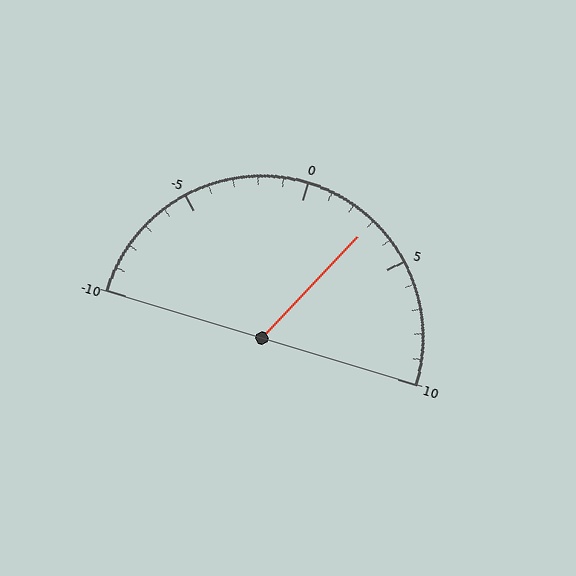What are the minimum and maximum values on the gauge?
The gauge ranges from -10 to 10.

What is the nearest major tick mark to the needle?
The nearest major tick mark is 5.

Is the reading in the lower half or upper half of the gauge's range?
The reading is in the upper half of the range (-10 to 10).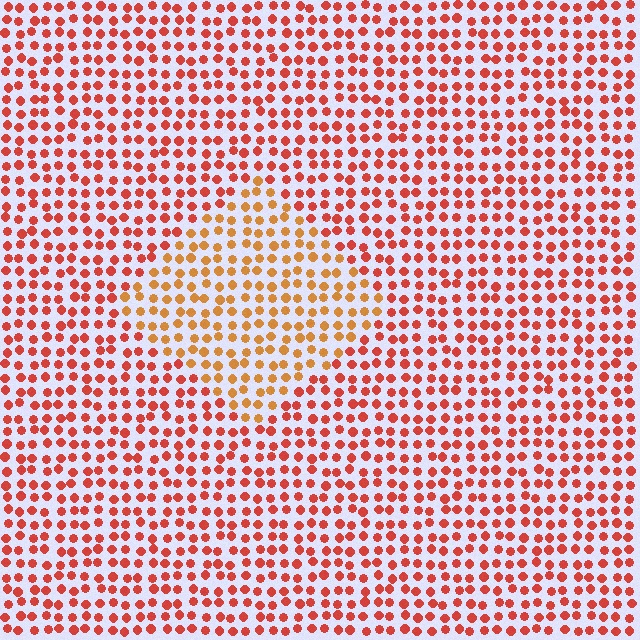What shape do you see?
I see a diamond.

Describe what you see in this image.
The image is filled with small red elements in a uniform arrangement. A diamond-shaped region is visible where the elements are tinted to a slightly different hue, forming a subtle color boundary.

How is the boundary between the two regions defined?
The boundary is defined purely by a slight shift in hue (about 29 degrees). Spacing, size, and orientation are identical on both sides.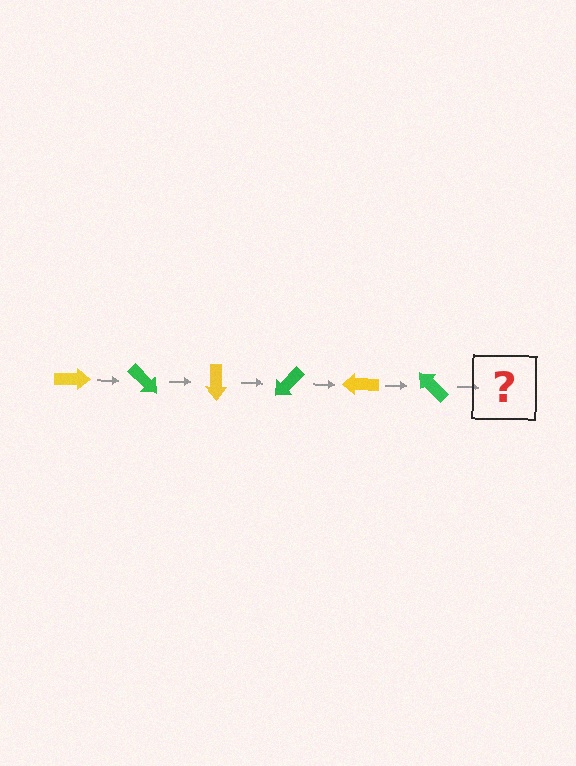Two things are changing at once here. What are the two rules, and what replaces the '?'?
The two rules are that it rotates 45 degrees each step and the color cycles through yellow and green. The '?' should be a yellow arrow, rotated 270 degrees from the start.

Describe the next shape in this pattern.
It should be a yellow arrow, rotated 270 degrees from the start.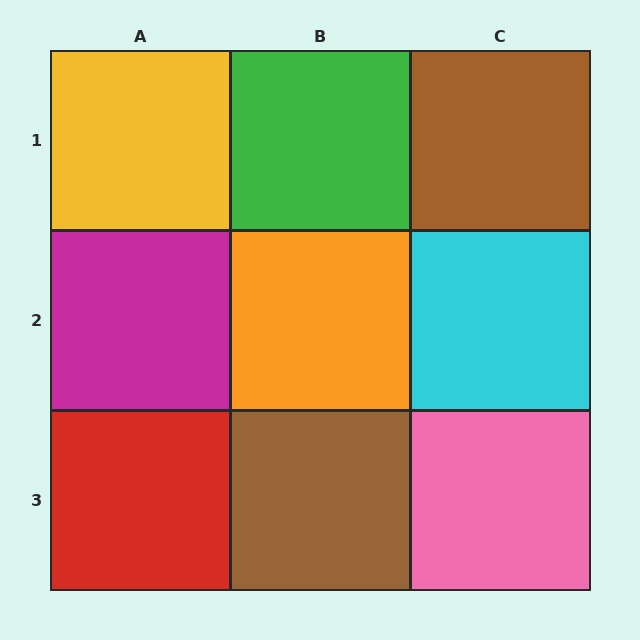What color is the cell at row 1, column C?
Brown.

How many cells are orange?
1 cell is orange.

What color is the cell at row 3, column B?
Brown.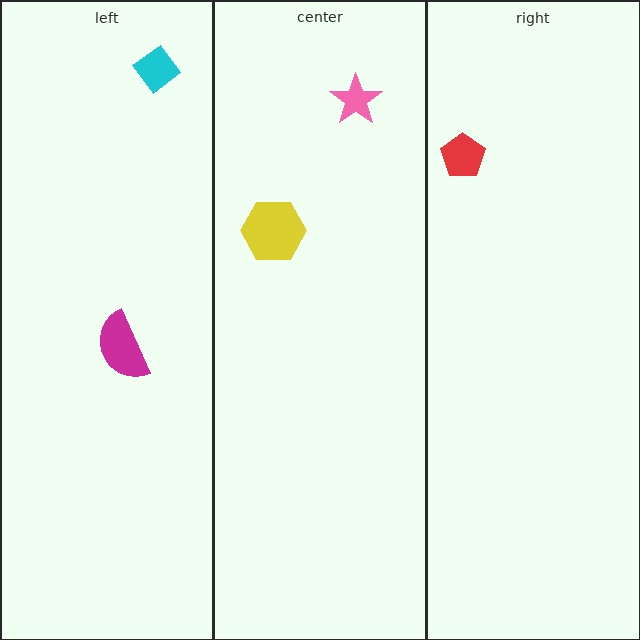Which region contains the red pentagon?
The right region.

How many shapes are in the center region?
2.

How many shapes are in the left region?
2.